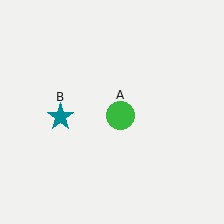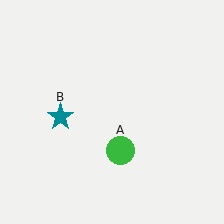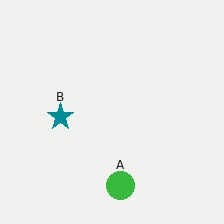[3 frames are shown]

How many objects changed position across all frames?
1 object changed position: green circle (object A).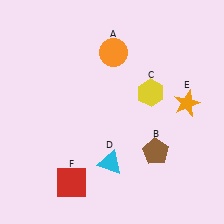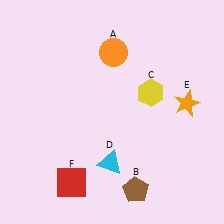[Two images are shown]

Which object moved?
The brown pentagon (B) moved down.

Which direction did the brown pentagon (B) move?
The brown pentagon (B) moved down.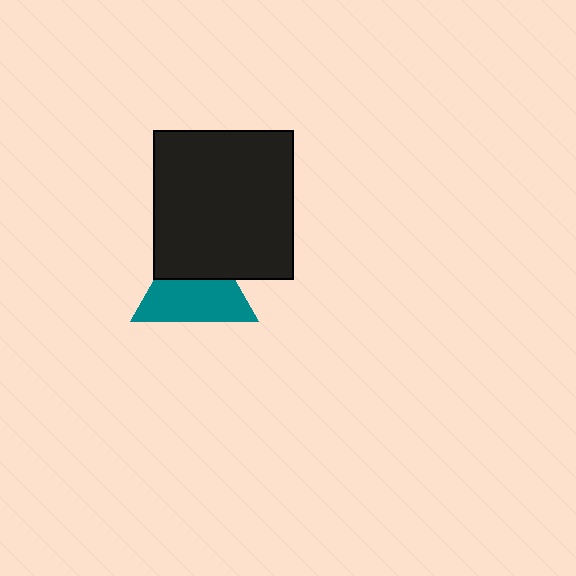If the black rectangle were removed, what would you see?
You would see the complete teal triangle.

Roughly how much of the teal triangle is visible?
About half of it is visible (roughly 61%).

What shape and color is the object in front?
The object in front is a black rectangle.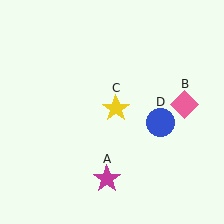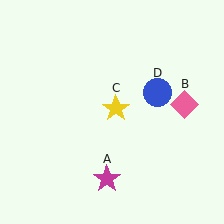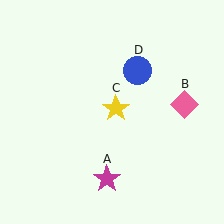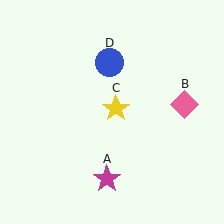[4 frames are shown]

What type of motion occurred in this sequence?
The blue circle (object D) rotated counterclockwise around the center of the scene.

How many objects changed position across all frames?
1 object changed position: blue circle (object D).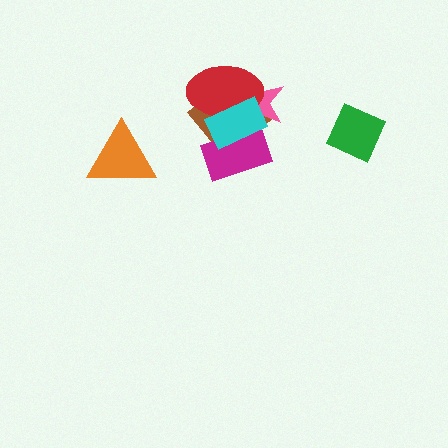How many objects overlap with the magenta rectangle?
4 objects overlap with the magenta rectangle.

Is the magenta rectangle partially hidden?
Yes, it is partially covered by another shape.